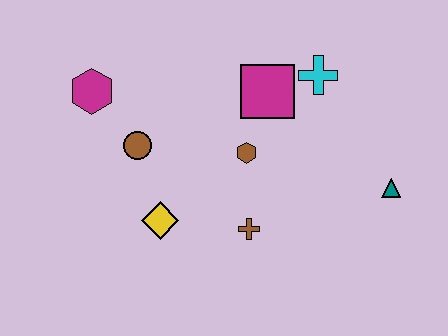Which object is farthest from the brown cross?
The magenta hexagon is farthest from the brown cross.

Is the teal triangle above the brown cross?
Yes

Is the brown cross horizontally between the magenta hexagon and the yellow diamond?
No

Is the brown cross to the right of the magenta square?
No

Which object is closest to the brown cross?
The brown hexagon is closest to the brown cross.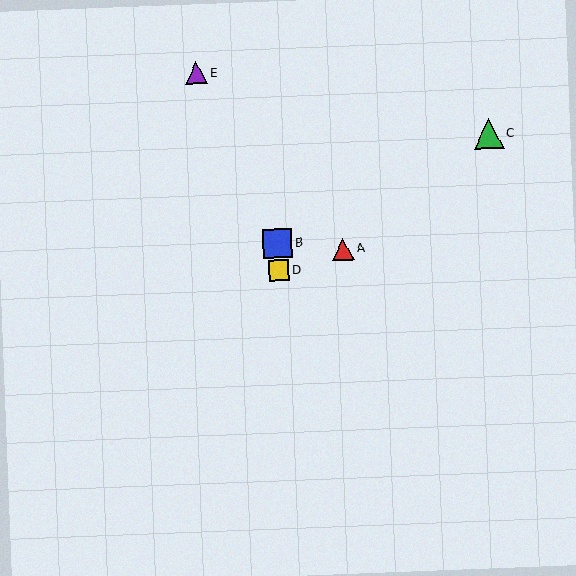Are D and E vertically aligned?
No, D is at x≈279 and E is at x≈196.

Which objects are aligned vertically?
Objects B, D are aligned vertically.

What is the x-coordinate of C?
Object C is at x≈489.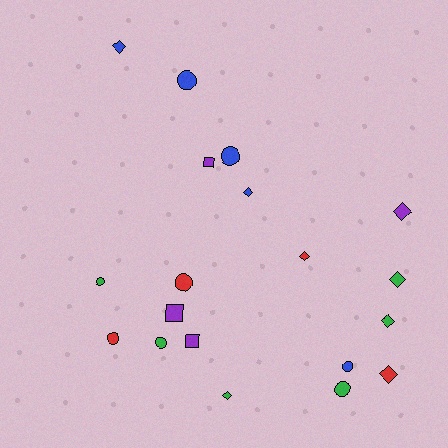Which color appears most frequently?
Green, with 6 objects.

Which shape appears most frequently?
Diamond, with 8 objects.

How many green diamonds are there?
There are 3 green diamonds.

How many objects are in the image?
There are 19 objects.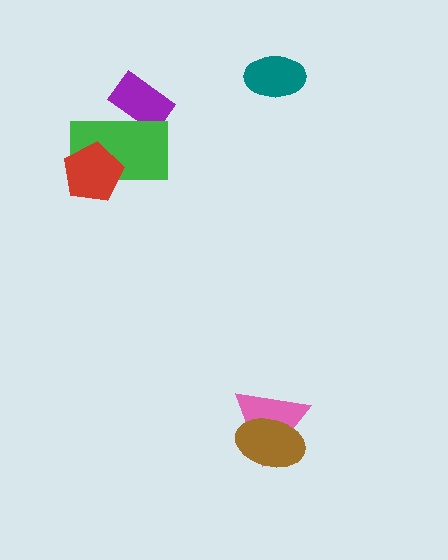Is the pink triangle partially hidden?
Yes, it is partially covered by another shape.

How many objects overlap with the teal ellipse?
0 objects overlap with the teal ellipse.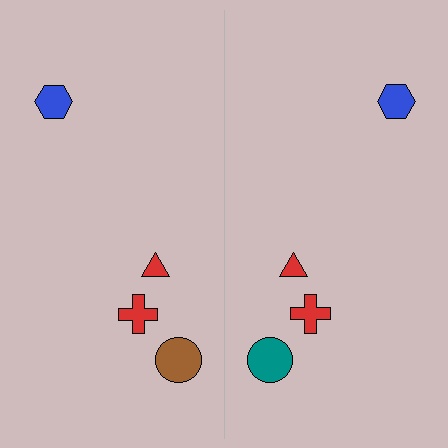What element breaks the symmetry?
The teal circle on the right side breaks the symmetry — its mirror counterpart is brown.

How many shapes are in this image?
There are 8 shapes in this image.